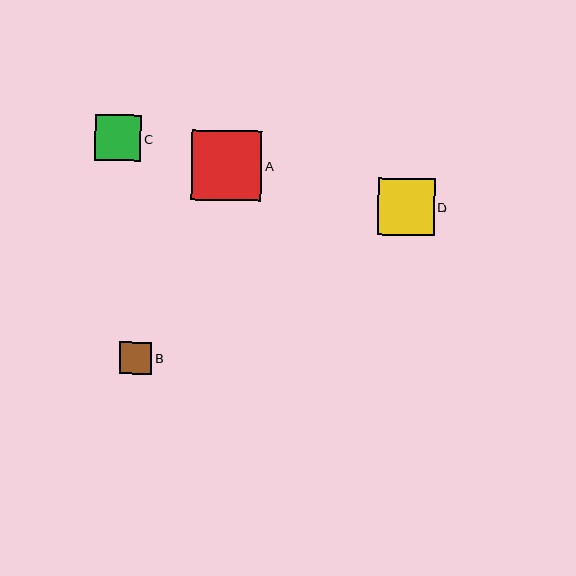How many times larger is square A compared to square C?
Square A is approximately 1.5 times the size of square C.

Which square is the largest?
Square A is the largest with a size of approximately 70 pixels.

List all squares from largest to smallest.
From largest to smallest: A, D, C, B.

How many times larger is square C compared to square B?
Square C is approximately 1.4 times the size of square B.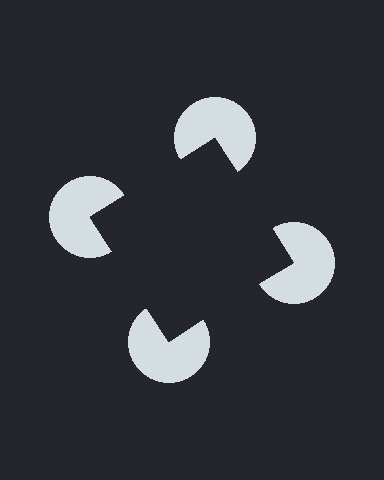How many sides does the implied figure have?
4 sides.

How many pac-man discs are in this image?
There are 4 — one at each vertex of the illusory square.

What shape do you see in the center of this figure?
An illusory square — its edges are inferred from the aligned wedge cuts in the pac-man discs, not physically drawn.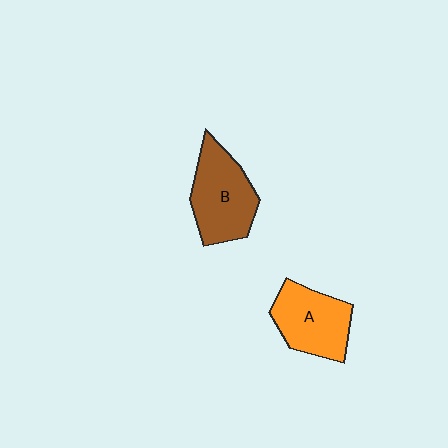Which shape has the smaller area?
Shape A (orange).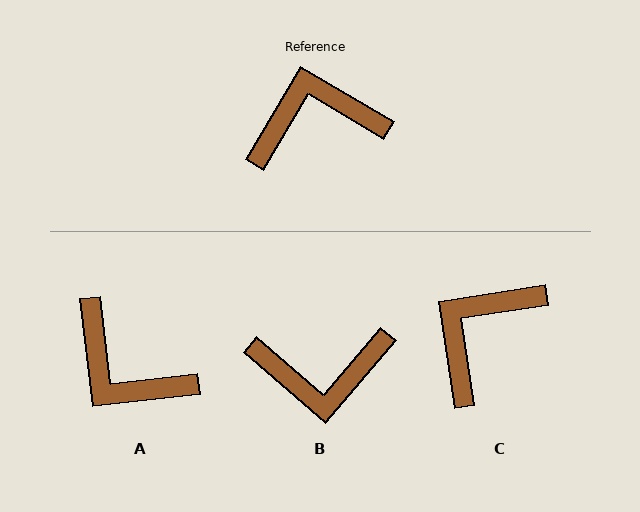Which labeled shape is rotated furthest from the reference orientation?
B, about 170 degrees away.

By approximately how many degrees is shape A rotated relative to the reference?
Approximately 127 degrees counter-clockwise.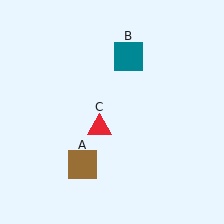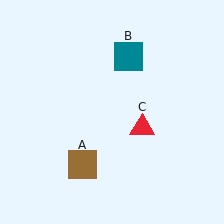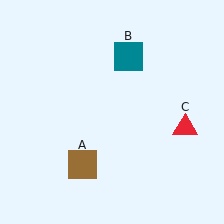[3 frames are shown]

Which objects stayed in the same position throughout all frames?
Brown square (object A) and teal square (object B) remained stationary.